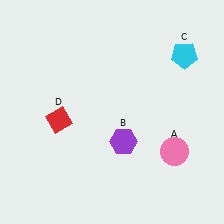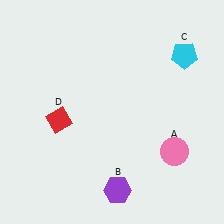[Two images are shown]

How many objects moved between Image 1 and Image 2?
1 object moved between the two images.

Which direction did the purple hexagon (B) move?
The purple hexagon (B) moved down.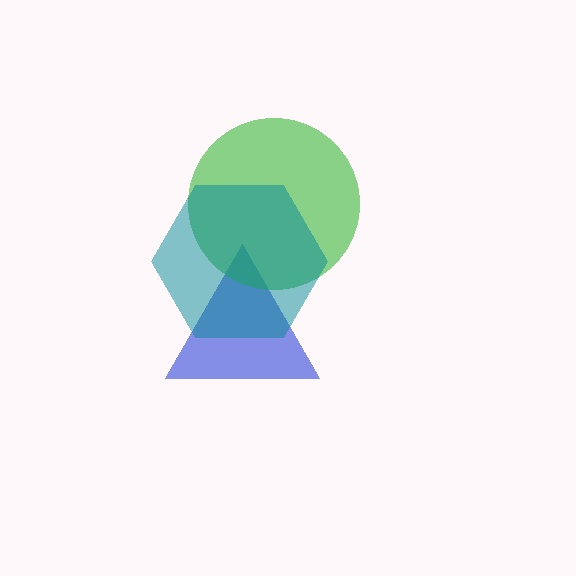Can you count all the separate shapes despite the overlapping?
Yes, there are 3 separate shapes.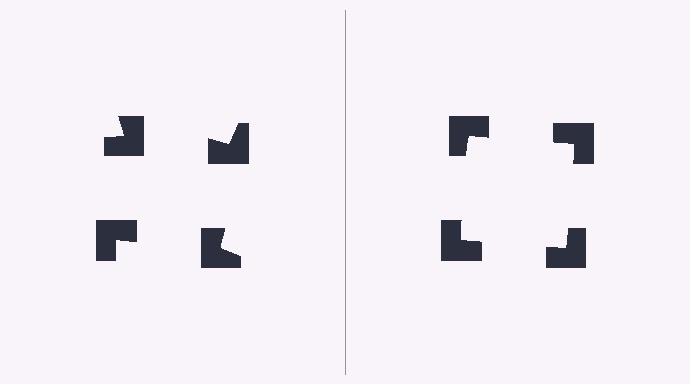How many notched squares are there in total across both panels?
8 — 4 on each side.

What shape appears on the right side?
An illusory square.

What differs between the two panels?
The notched squares are positioned identically on both sides; only the wedge orientations differ. On the right they align to a square; on the left they are misaligned.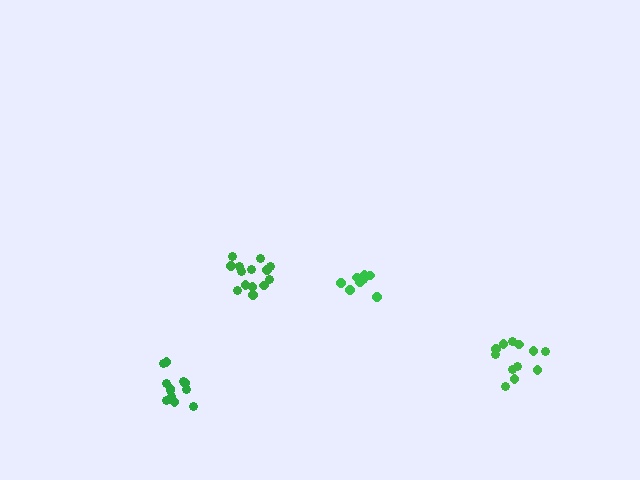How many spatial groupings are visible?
There are 4 spatial groupings.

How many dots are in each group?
Group 1: 12 dots, Group 2: 8 dots, Group 3: 14 dots, Group 4: 12 dots (46 total).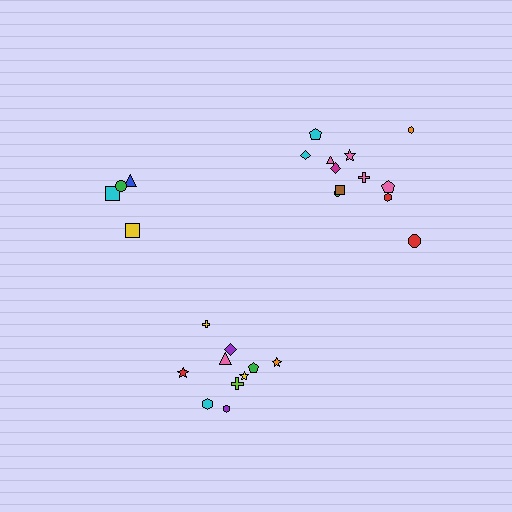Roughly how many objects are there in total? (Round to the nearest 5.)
Roughly 25 objects in total.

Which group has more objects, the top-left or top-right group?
The top-right group.